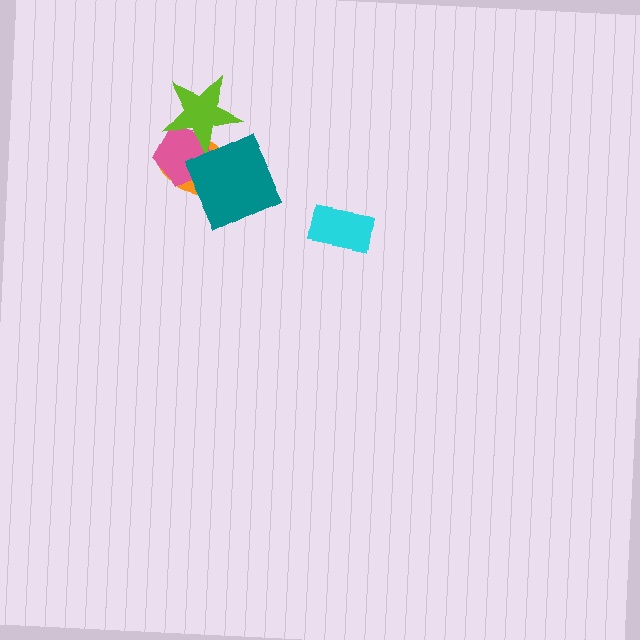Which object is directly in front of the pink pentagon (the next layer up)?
The lime star is directly in front of the pink pentagon.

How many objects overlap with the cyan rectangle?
0 objects overlap with the cyan rectangle.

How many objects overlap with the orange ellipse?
3 objects overlap with the orange ellipse.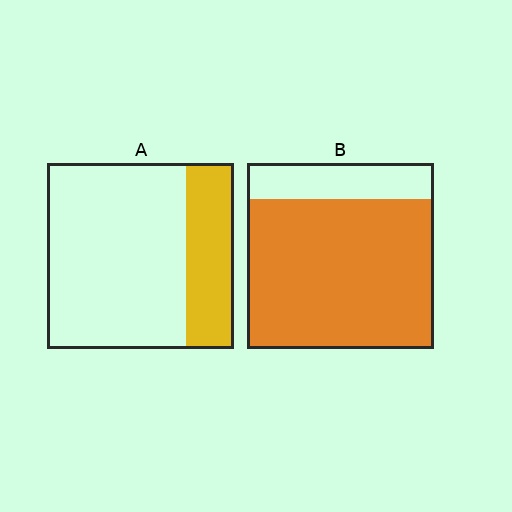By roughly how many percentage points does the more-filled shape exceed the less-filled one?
By roughly 55 percentage points (B over A).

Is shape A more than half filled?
No.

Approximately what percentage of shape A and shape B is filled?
A is approximately 25% and B is approximately 80%.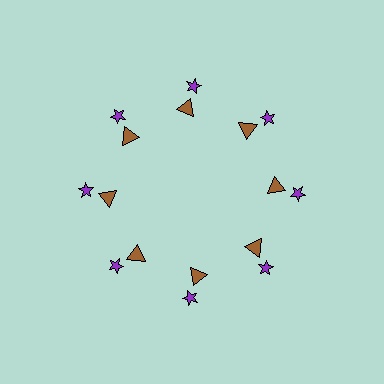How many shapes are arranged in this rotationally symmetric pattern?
There are 16 shapes, arranged in 8 groups of 2.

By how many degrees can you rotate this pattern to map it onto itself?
The pattern maps onto itself every 45 degrees of rotation.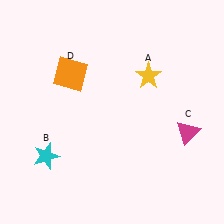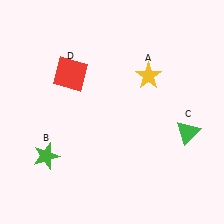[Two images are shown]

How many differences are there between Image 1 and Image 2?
There are 3 differences between the two images.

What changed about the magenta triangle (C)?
In Image 1, C is magenta. In Image 2, it changed to green.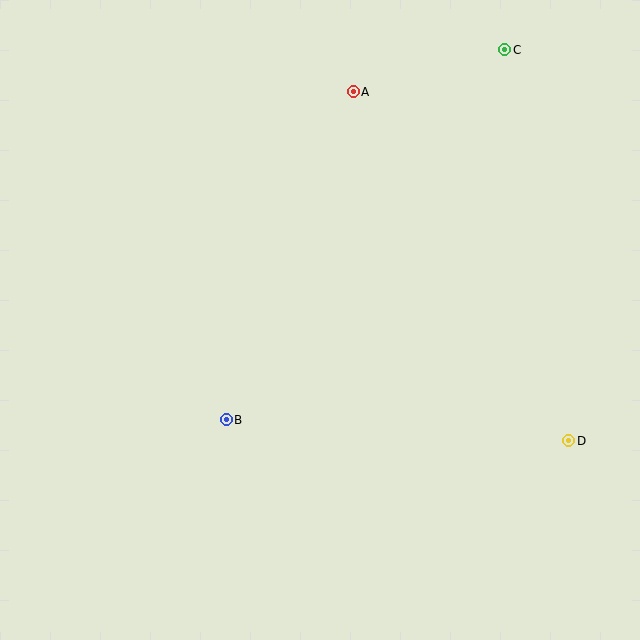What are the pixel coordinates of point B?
Point B is at (226, 420).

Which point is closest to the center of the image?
Point B at (226, 420) is closest to the center.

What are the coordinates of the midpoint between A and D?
The midpoint between A and D is at (461, 266).